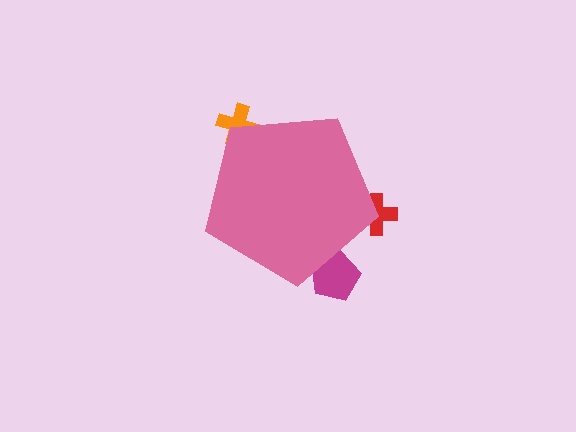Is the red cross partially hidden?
Yes, the red cross is partially hidden behind the pink pentagon.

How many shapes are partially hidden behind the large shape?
3 shapes are partially hidden.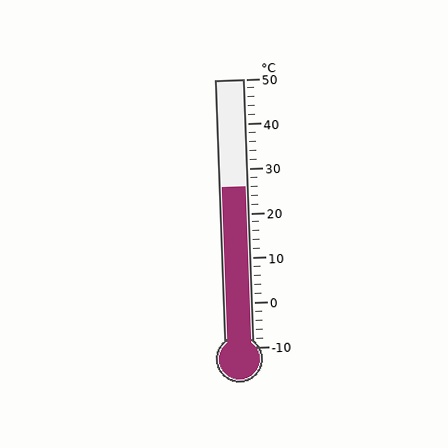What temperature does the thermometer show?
The thermometer shows approximately 26°C.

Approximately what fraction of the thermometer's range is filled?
The thermometer is filled to approximately 60% of its range.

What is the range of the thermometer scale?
The thermometer scale ranges from -10°C to 50°C.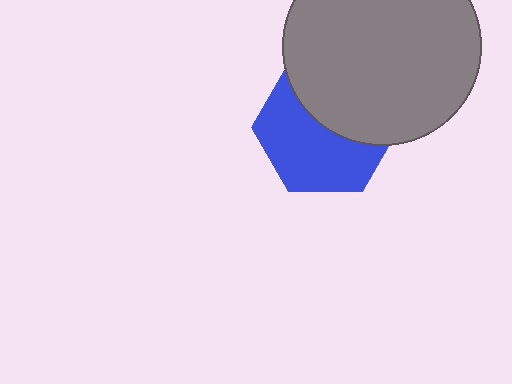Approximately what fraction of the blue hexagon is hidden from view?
Roughly 44% of the blue hexagon is hidden behind the gray circle.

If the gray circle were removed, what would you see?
You would see the complete blue hexagon.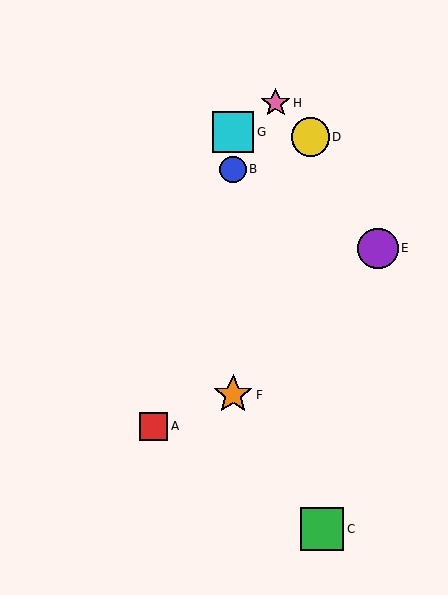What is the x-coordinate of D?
Object D is at x≈310.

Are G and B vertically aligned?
Yes, both are at x≈233.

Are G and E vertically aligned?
No, G is at x≈233 and E is at x≈378.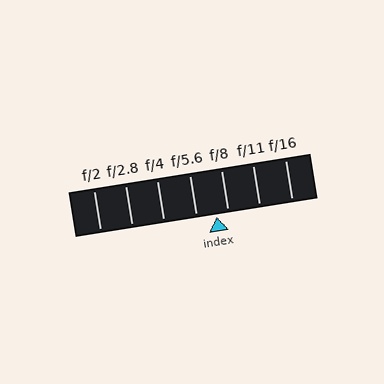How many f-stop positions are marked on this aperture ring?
There are 7 f-stop positions marked.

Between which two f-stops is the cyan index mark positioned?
The index mark is between f/5.6 and f/8.